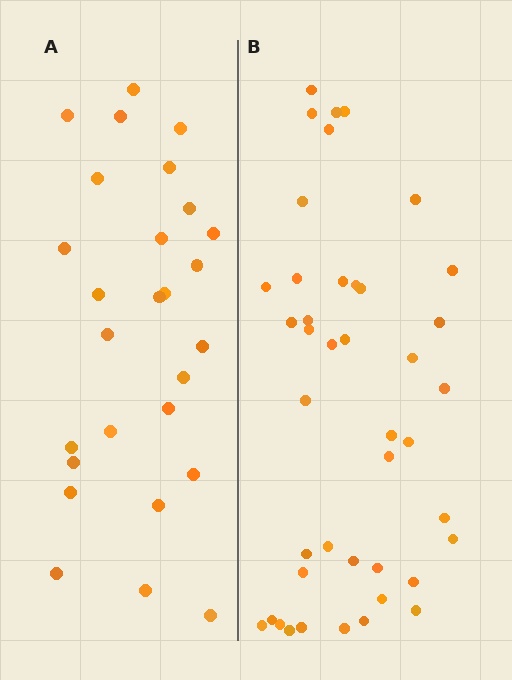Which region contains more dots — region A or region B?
Region B (the right region) has more dots.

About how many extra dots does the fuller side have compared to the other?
Region B has approximately 15 more dots than region A.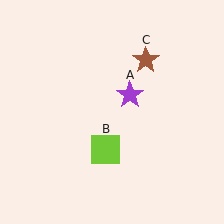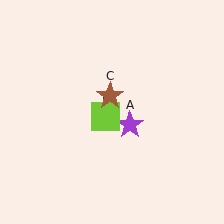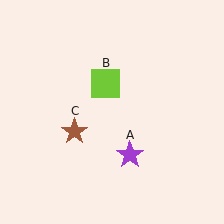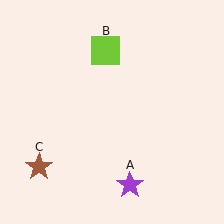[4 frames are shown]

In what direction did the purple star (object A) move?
The purple star (object A) moved down.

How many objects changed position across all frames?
3 objects changed position: purple star (object A), lime square (object B), brown star (object C).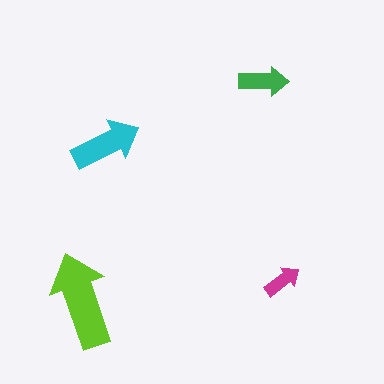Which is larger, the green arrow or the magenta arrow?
The green one.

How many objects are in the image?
There are 4 objects in the image.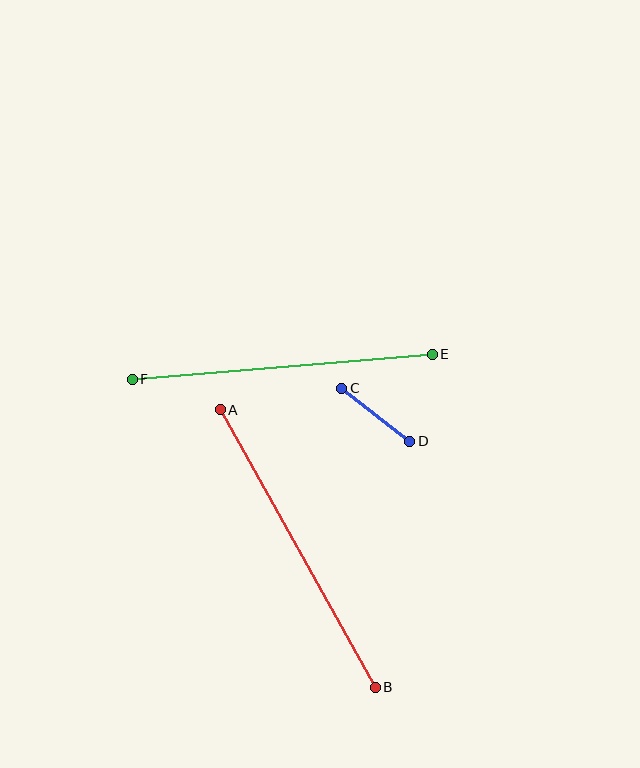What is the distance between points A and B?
The distance is approximately 318 pixels.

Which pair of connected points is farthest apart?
Points A and B are farthest apart.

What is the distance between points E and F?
The distance is approximately 301 pixels.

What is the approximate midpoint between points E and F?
The midpoint is at approximately (282, 367) pixels.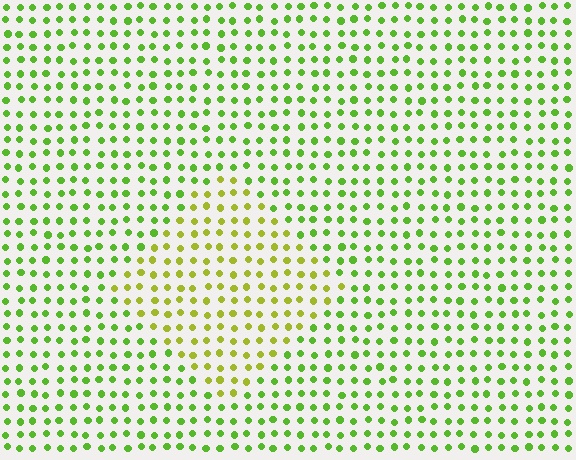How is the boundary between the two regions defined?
The boundary is defined purely by a slight shift in hue (about 31 degrees). Spacing, size, and orientation are identical on both sides.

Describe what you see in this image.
The image is filled with small lime elements in a uniform arrangement. A diamond-shaped region is visible where the elements are tinted to a slightly different hue, forming a subtle color boundary.